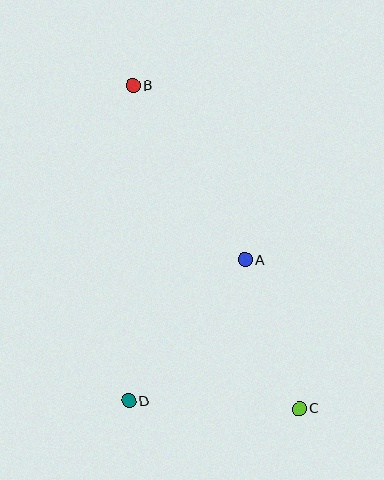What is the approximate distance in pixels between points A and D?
The distance between A and D is approximately 183 pixels.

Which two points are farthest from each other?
Points B and C are farthest from each other.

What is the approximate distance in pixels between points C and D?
The distance between C and D is approximately 171 pixels.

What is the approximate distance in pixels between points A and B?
The distance between A and B is approximately 207 pixels.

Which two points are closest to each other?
Points A and C are closest to each other.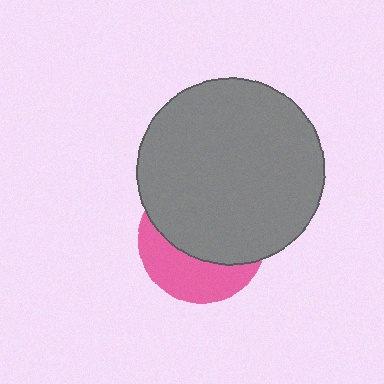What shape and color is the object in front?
The object in front is a gray circle.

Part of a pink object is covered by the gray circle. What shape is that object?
It is a circle.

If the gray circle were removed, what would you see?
You would see the complete pink circle.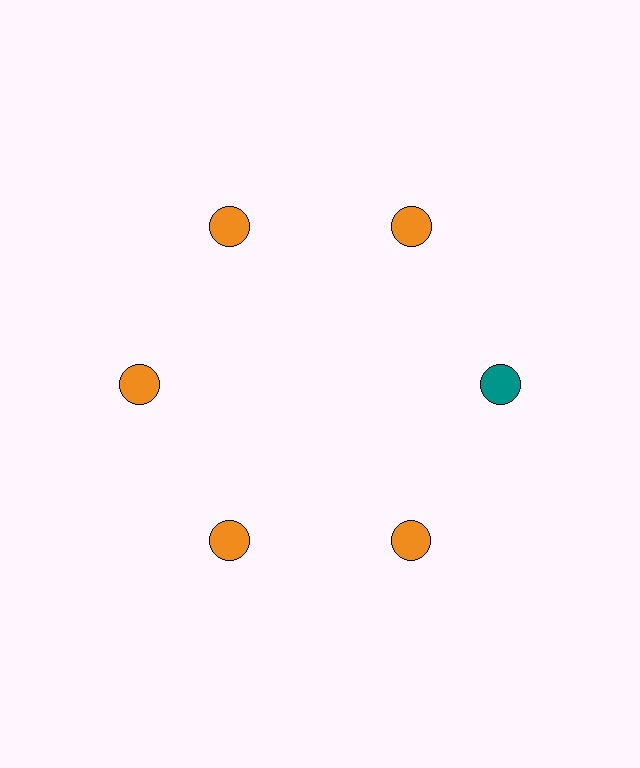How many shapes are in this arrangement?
There are 6 shapes arranged in a ring pattern.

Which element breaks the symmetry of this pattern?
The teal circle at roughly the 3 o'clock position breaks the symmetry. All other shapes are orange circles.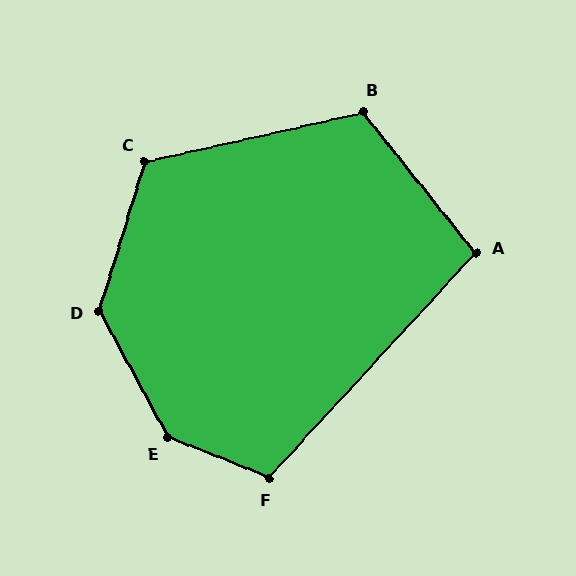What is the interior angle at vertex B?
Approximately 116 degrees (obtuse).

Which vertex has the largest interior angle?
E, at approximately 141 degrees.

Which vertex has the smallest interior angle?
A, at approximately 99 degrees.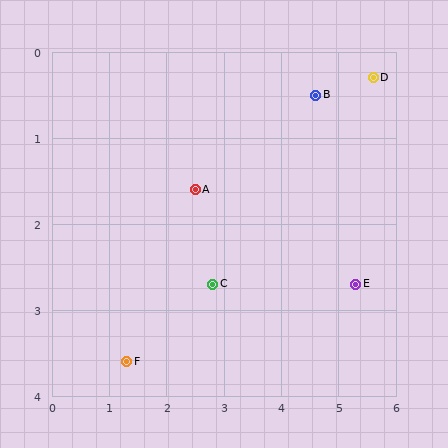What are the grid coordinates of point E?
Point E is at approximately (5.3, 2.7).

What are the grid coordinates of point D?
Point D is at approximately (5.6, 0.3).